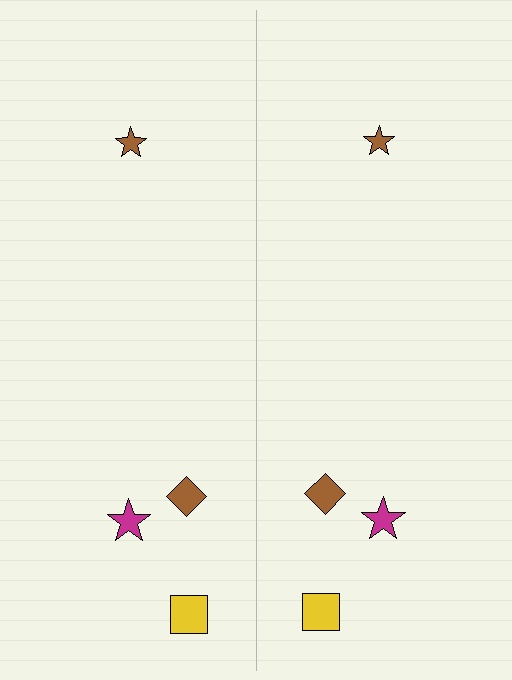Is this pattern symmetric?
Yes, this pattern has bilateral (reflection) symmetry.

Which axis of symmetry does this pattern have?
The pattern has a vertical axis of symmetry running through the center of the image.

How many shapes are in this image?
There are 8 shapes in this image.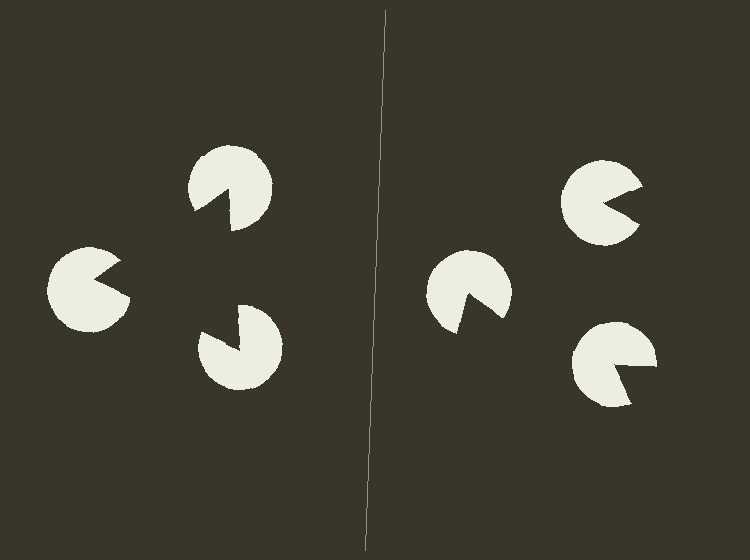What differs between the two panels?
The pac-man discs are positioned identically on both sides; only the wedge orientations differ. On the left they align to a triangle; on the right they are misaligned.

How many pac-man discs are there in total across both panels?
6 — 3 on each side.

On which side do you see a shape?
An illusory triangle appears on the left side. On the right side the wedge cuts are rotated, so no coherent shape forms.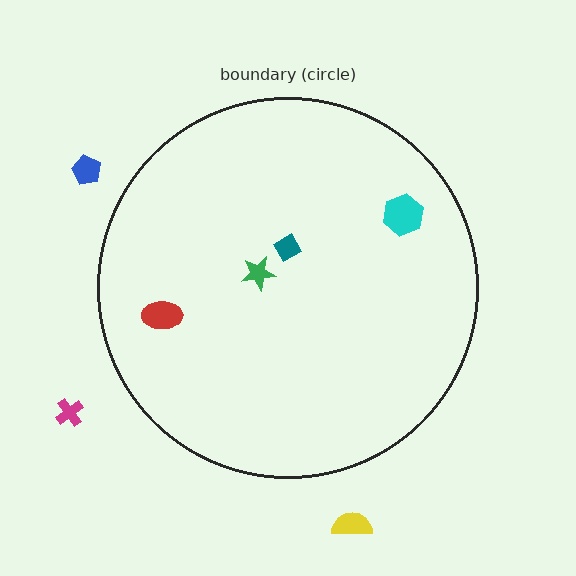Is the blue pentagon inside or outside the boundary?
Outside.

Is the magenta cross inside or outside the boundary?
Outside.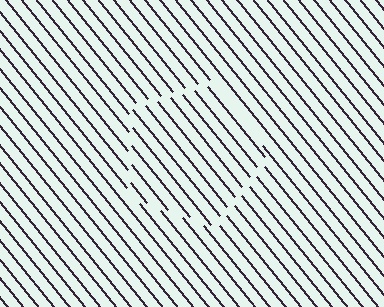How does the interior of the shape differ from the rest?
The interior of the shape contains the same grating, shifted by half a period — the contour is defined by the phase discontinuity where line-ends from the inner and outer gratings abut.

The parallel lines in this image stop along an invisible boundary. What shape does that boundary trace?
An illusory pentagon. The interior of the shape contains the same grating, shifted by half a period — the contour is defined by the phase discontinuity where line-ends from the inner and outer gratings abut.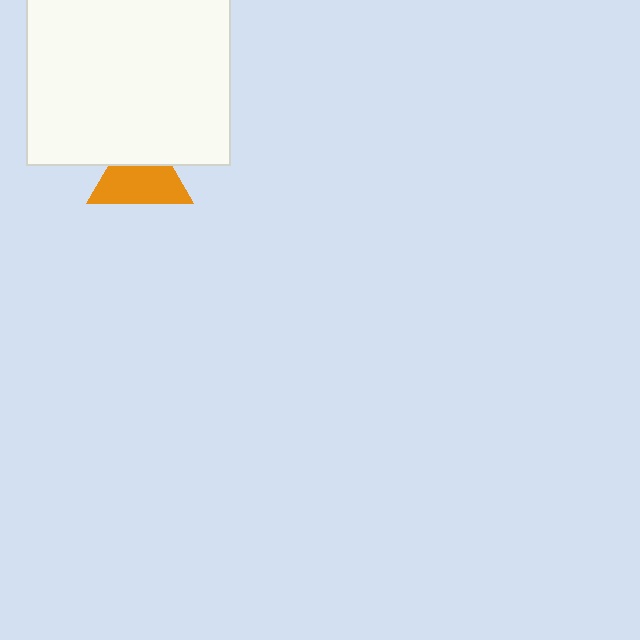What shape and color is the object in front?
The object in front is a white square.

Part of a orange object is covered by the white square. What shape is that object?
It is a triangle.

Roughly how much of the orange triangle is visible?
Most of it is visible (roughly 65%).